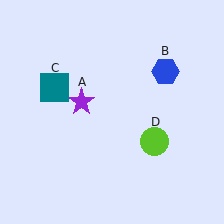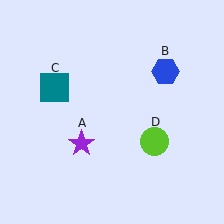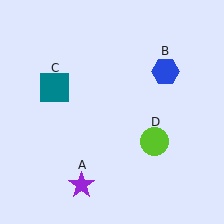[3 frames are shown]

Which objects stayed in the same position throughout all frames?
Blue hexagon (object B) and teal square (object C) and lime circle (object D) remained stationary.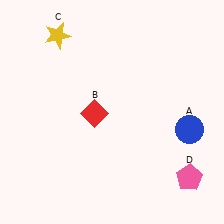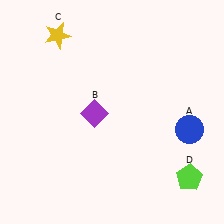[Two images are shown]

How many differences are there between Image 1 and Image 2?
There are 2 differences between the two images.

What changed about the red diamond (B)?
In Image 1, B is red. In Image 2, it changed to purple.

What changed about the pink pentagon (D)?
In Image 1, D is pink. In Image 2, it changed to lime.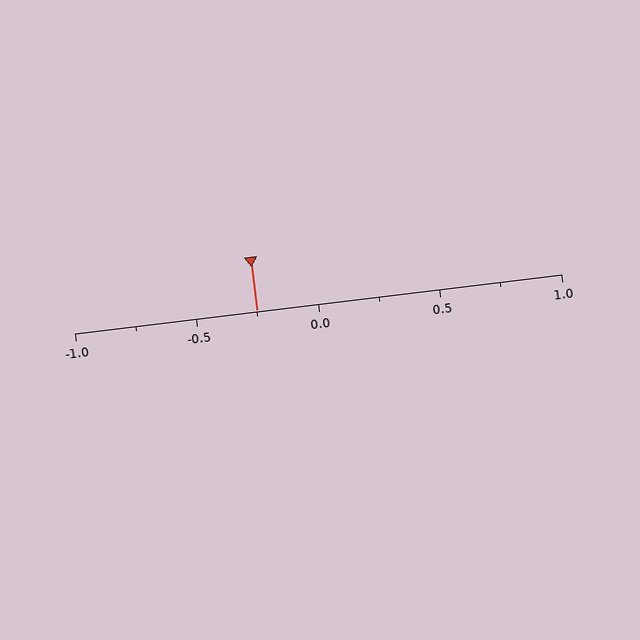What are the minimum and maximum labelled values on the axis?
The axis runs from -1.0 to 1.0.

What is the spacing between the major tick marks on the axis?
The major ticks are spaced 0.5 apart.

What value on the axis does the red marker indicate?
The marker indicates approximately -0.25.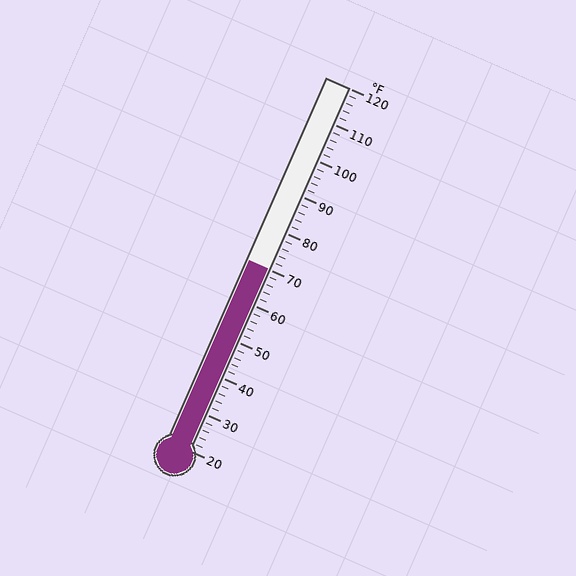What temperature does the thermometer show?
The thermometer shows approximately 70°F.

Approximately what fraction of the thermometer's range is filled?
The thermometer is filled to approximately 50% of its range.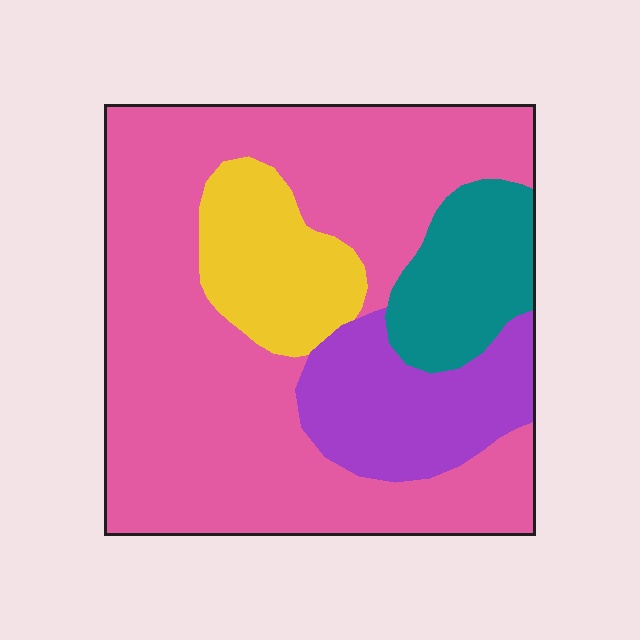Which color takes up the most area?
Pink, at roughly 60%.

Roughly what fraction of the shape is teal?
Teal takes up about one eighth (1/8) of the shape.